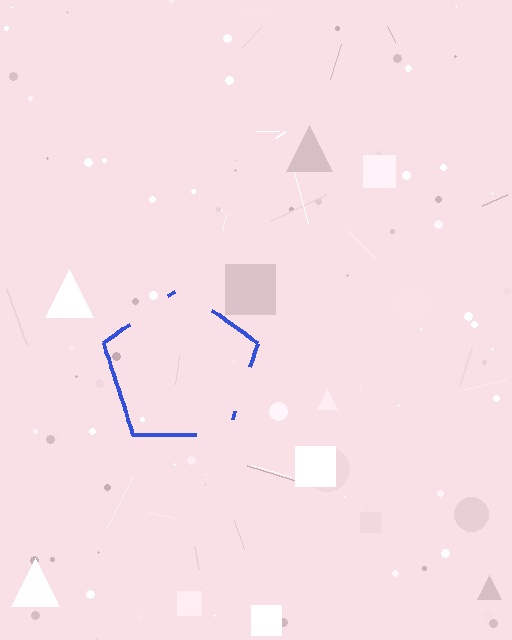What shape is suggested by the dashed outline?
The dashed outline suggests a pentagon.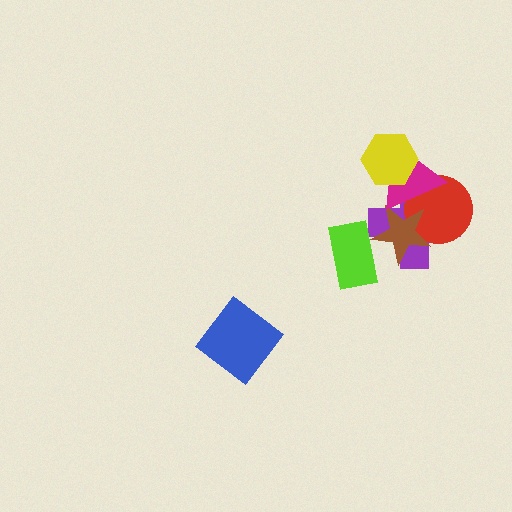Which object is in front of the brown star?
The magenta triangle is in front of the brown star.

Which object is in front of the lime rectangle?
The brown star is in front of the lime rectangle.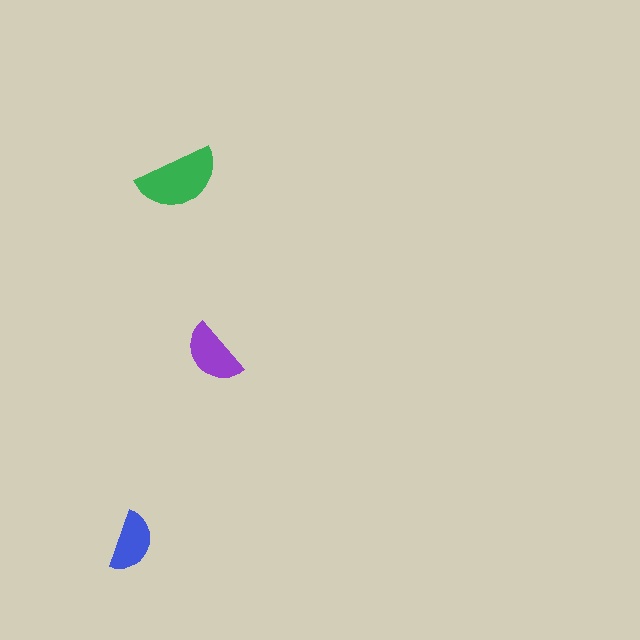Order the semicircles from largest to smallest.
the green one, the purple one, the blue one.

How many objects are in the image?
There are 3 objects in the image.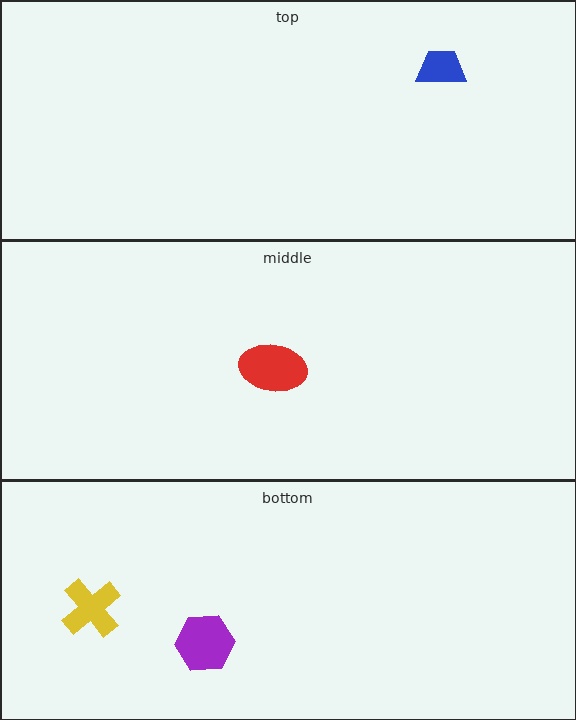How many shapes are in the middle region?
1.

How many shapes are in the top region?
1.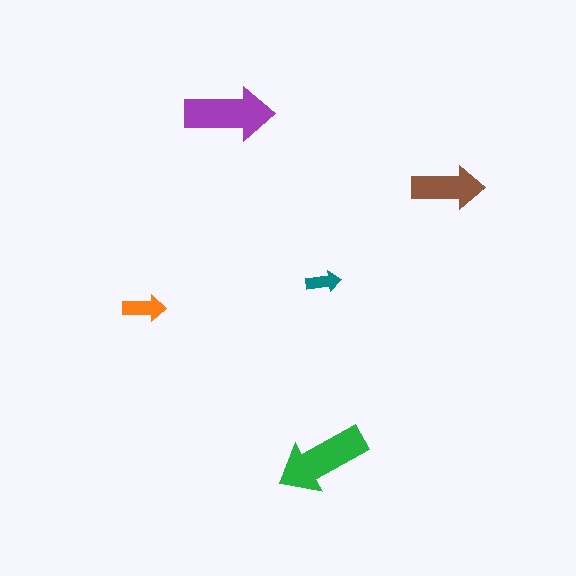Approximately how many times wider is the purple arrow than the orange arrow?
About 2 times wider.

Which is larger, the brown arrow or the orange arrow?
The brown one.